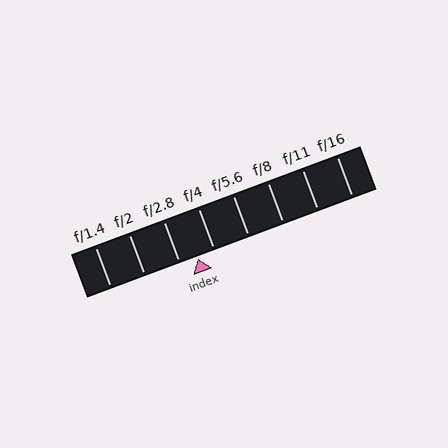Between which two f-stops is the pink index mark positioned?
The index mark is between f/2.8 and f/4.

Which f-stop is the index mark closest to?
The index mark is closest to f/2.8.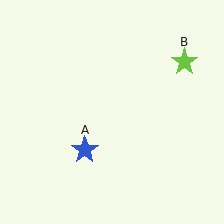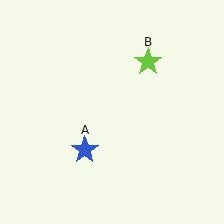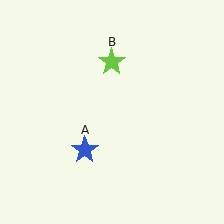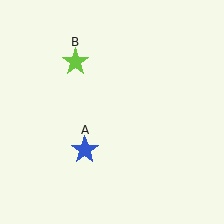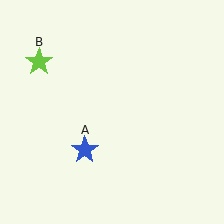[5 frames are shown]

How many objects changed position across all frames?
1 object changed position: lime star (object B).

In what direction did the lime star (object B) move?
The lime star (object B) moved left.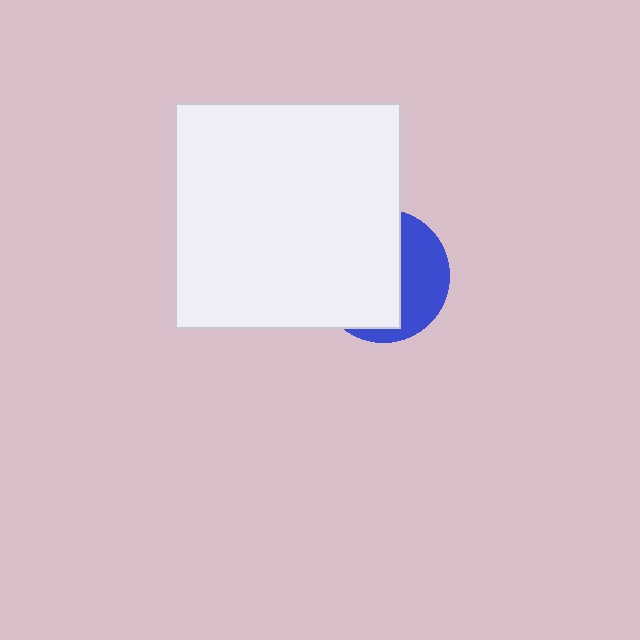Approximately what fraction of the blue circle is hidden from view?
Roughly 63% of the blue circle is hidden behind the white square.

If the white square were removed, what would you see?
You would see the complete blue circle.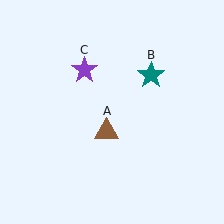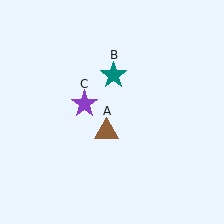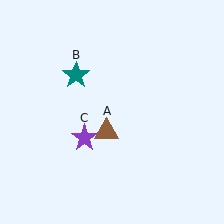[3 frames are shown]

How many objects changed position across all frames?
2 objects changed position: teal star (object B), purple star (object C).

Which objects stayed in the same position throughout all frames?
Brown triangle (object A) remained stationary.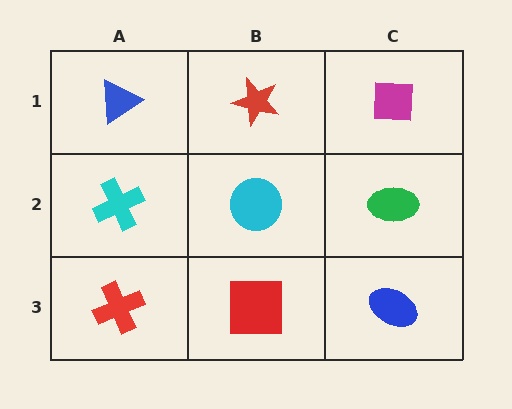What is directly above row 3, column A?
A cyan cross.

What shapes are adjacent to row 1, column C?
A green ellipse (row 2, column C), a red star (row 1, column B).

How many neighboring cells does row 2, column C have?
3.